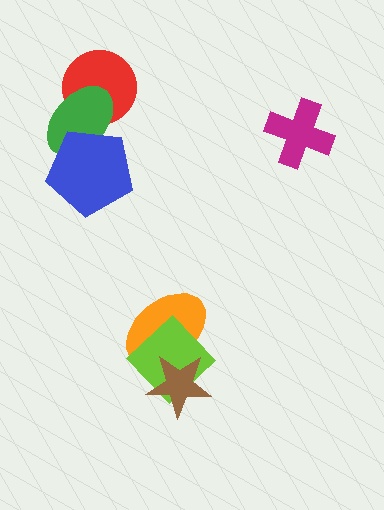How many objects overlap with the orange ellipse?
2 objects overlap with the orange ellipse.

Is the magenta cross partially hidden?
No, no other shape covers it.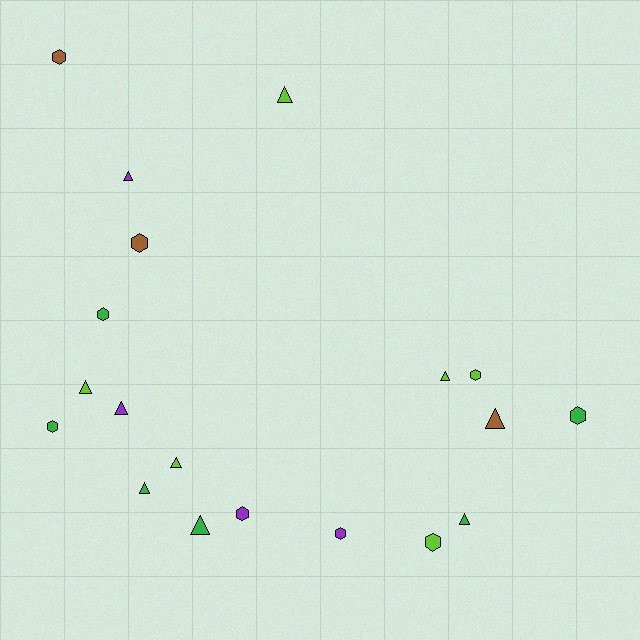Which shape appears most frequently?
Triangle, with 10 objects.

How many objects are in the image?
There are 19 objects.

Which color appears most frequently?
Green, with 6 objects.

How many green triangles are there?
There are 3 green triangles.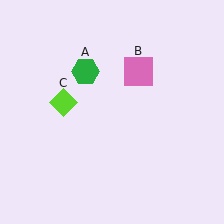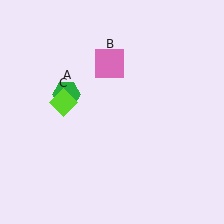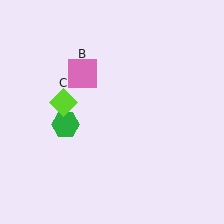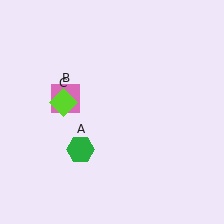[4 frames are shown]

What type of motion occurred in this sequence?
The green hexagon (object A), pink square (object B) rotated counterclockwise around the center of the scene.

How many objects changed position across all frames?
2 objects changed position: green hexagon (object A), pink square (object B).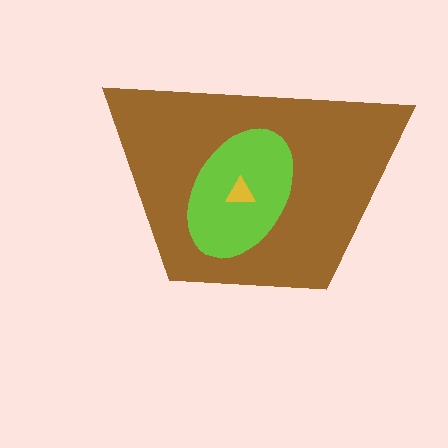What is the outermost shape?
The brown trapezoid.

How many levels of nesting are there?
3.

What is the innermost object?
The yellow triangle.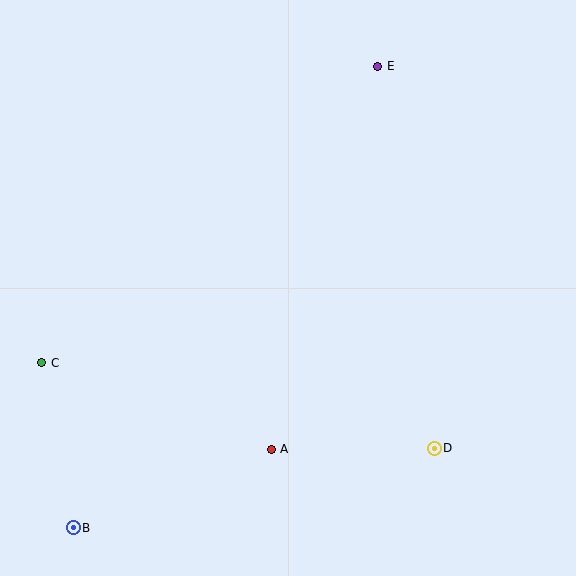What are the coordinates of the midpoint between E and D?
The midpoint between E and D is at (406, 257).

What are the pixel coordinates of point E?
Point E is at (377, 66).